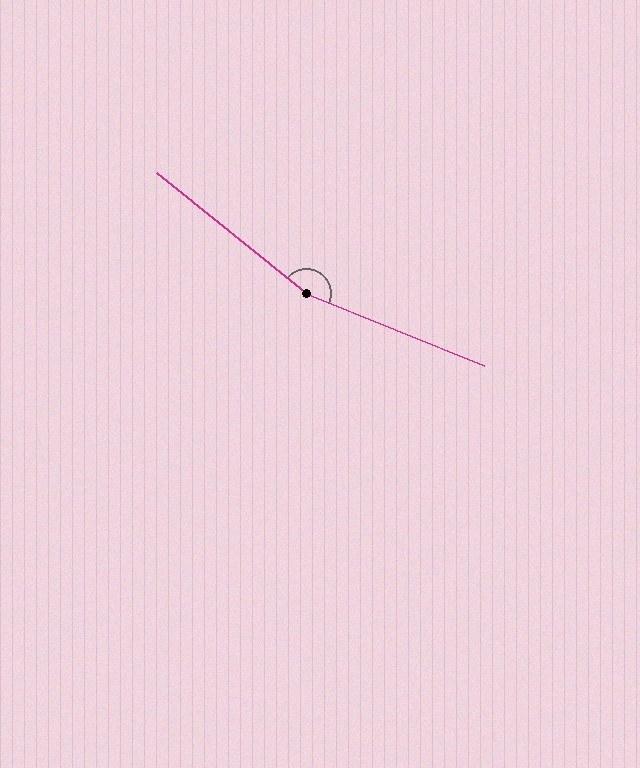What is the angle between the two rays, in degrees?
Approximately 163 degrees.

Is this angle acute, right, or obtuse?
It is obtuse.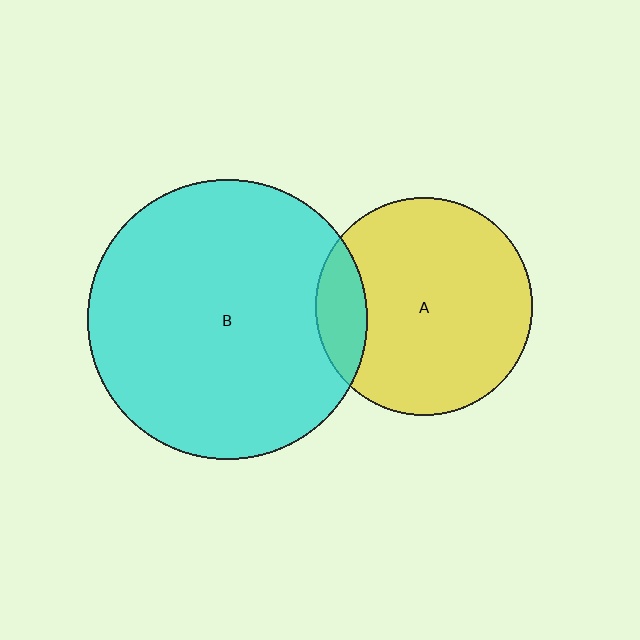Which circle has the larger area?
Circle B (cyan).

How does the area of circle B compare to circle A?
Approximately 1.7 times.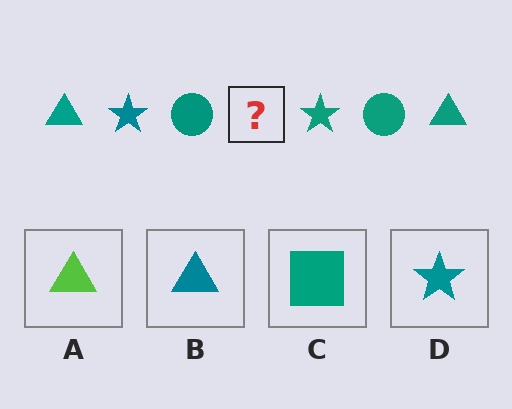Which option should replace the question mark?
Option B.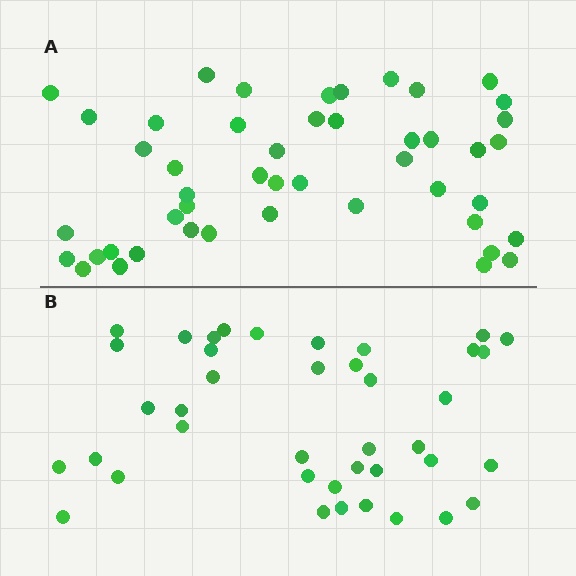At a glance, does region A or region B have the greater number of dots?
Region A (the top region) has more dots.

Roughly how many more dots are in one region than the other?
Region A has roughly 8 or so more dots than region B.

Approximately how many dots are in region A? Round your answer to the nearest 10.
About 50 dots. (The exact count is 47, which rounds to 50.)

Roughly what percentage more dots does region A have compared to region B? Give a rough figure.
About 20% more.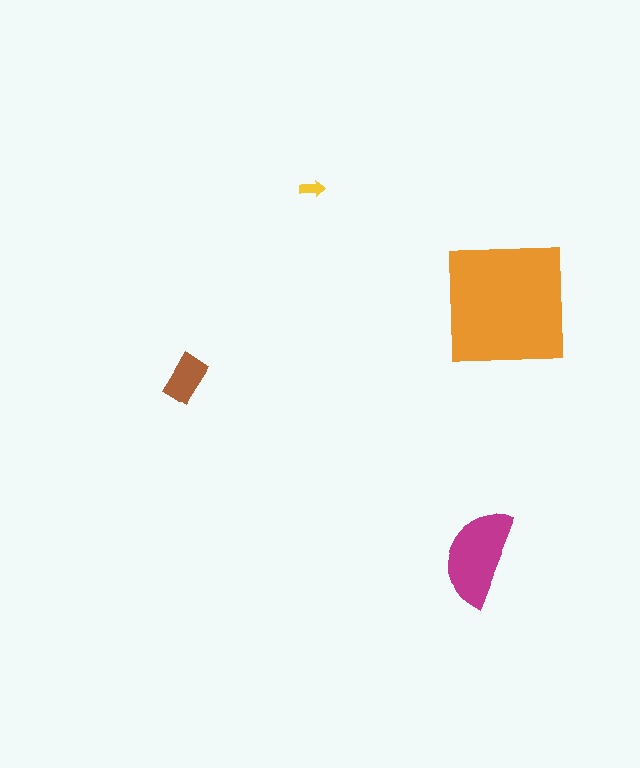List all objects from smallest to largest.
The yellow arrow, the brown rectangle, the magenta semicircle, the orange square.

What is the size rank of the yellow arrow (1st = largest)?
4th.